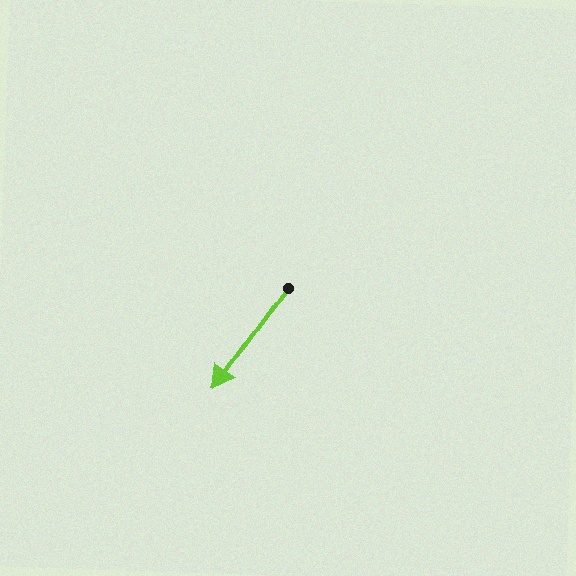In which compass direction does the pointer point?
Southwest.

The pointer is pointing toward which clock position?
Roughly 7 o'clock.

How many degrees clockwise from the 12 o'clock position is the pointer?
Approximately 215 degrees.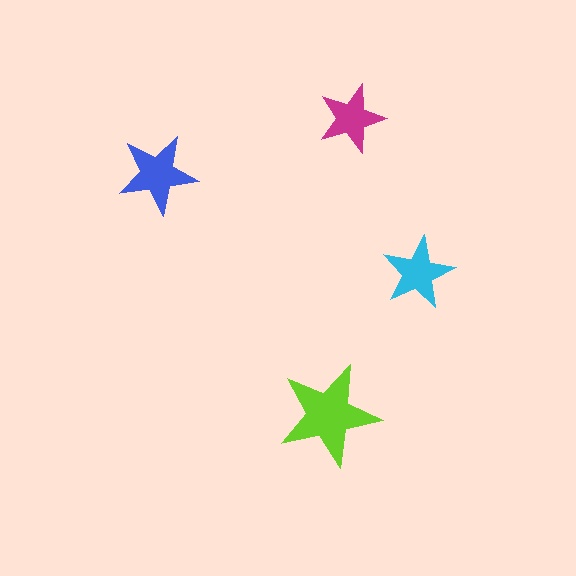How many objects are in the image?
There are 4 objects in the image.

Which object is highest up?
The magenta star is topmost.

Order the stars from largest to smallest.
the lime one, the blue one, the cyan one, the magenta one.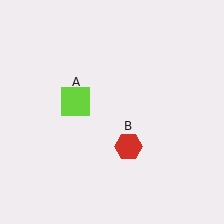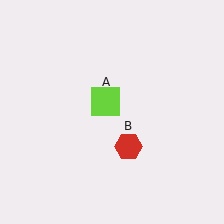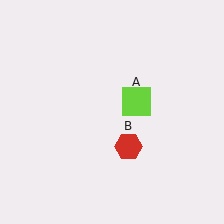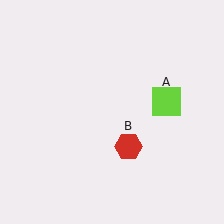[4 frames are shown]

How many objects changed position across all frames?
1 object changed position: lime square (object A).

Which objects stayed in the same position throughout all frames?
Red hexagon (object B) remained stationary.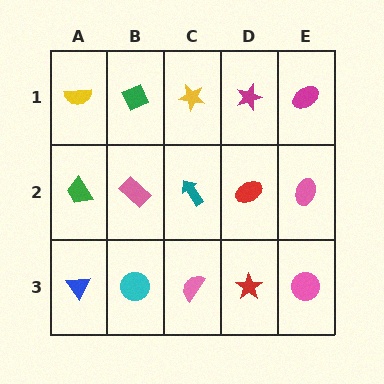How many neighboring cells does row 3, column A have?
2.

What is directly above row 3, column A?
A green trapezoid.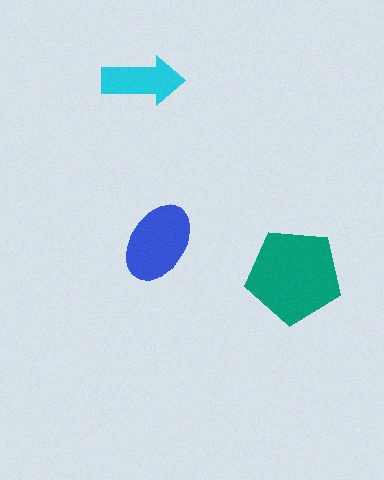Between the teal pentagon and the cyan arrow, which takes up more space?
The teal pentagon.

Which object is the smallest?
The cyan arrow.